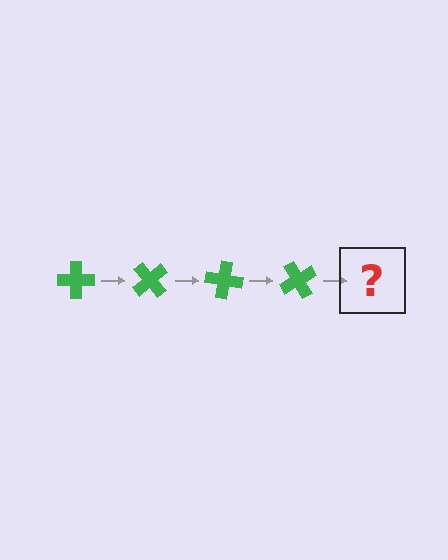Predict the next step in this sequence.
The next step is a green cross rotated 200 degrees.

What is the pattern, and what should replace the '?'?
The pattern is that the cross rotates 50 degrees each step. The '?' should be a green cross rotated 200 degrees.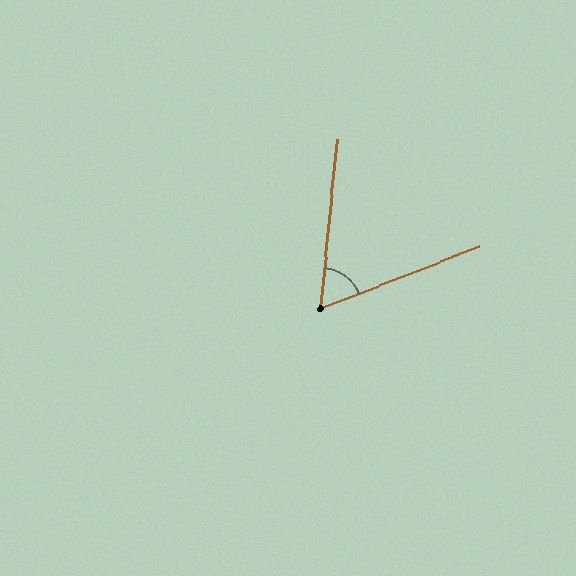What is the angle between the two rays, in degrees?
Approximately 63 degrees.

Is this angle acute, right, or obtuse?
It is acute.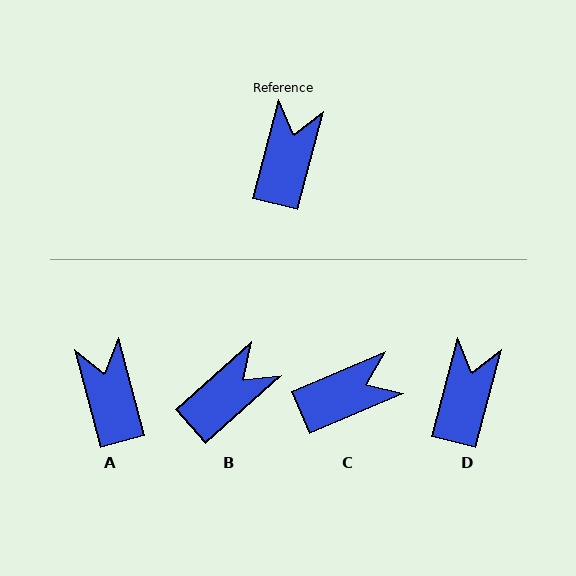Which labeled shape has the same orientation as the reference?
D.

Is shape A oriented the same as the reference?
No, it is off by about 30 degrees.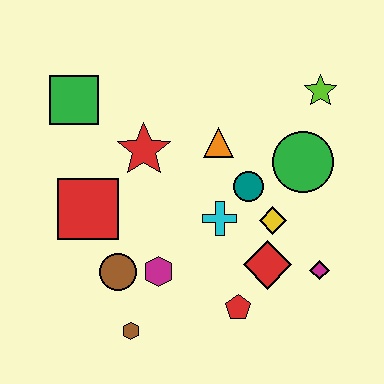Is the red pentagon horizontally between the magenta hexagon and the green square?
No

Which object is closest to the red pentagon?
The red diamond is closest to the red pentagon.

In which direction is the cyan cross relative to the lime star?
The cyan cross is below the lime star.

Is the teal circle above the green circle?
No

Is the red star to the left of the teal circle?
Yes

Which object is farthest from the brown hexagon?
The lime star is farthest from the brown hexagon.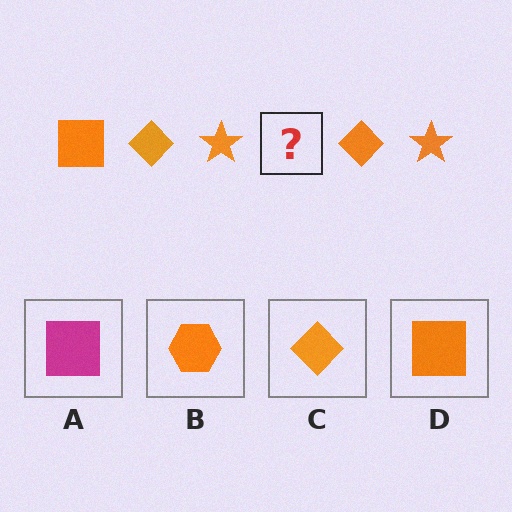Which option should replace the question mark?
Option D.